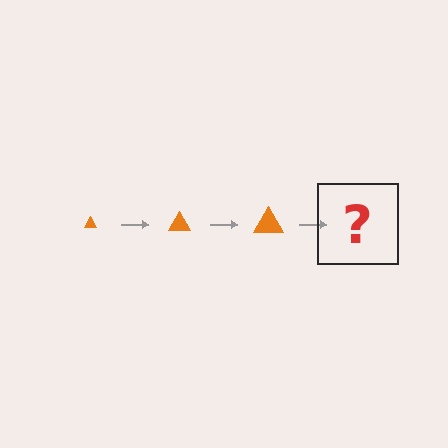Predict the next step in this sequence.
The next step is an orange triangle, larger than the previous one.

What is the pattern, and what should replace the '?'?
The pattern is that the triangle gets progressively larger each step. The '?' should be an orange triangle, larger than the previous one.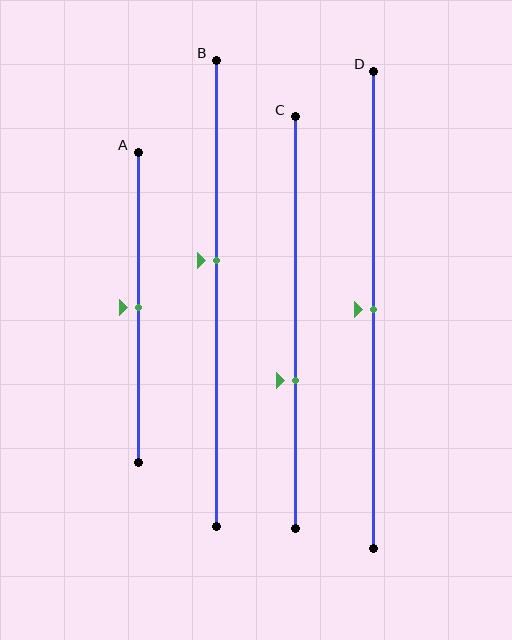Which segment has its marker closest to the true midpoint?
Segment A has its marker closest to the true midpoint.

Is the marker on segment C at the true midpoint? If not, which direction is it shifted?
No, the marker on segment C is shifted downward by about 14% of the segment length.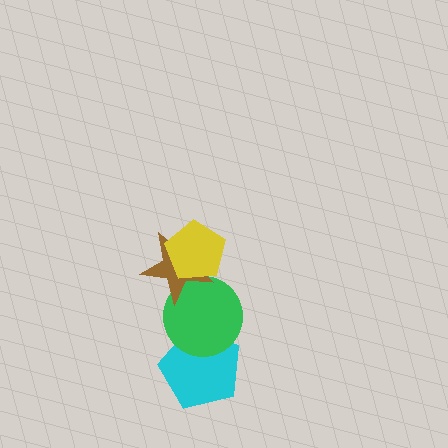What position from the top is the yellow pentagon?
The yellow pentagon is 1st from the top.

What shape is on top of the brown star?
The yellow pentagon is on top of the brown star.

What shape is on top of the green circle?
The brown star is on top of the green circle.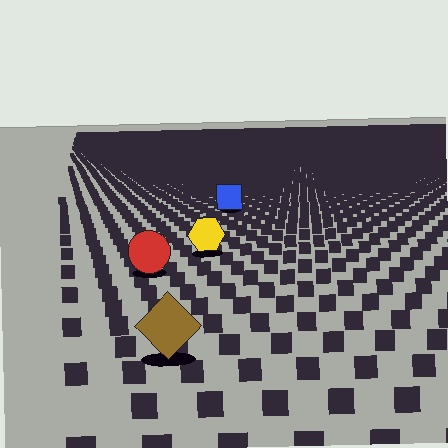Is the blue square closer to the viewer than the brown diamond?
No. The brown diamond is closer — you can tell from the texture gradient: the ground texture is coarser near it.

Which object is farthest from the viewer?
The blue square is farthest from the viewer. It appears smaller and the ground texture around it is denser.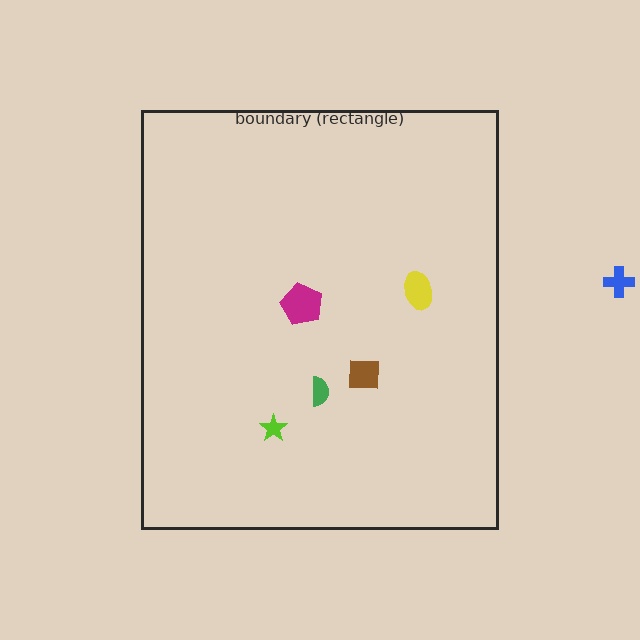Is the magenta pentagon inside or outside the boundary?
Inside.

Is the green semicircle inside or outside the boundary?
Inside.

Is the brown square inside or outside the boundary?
Inside.